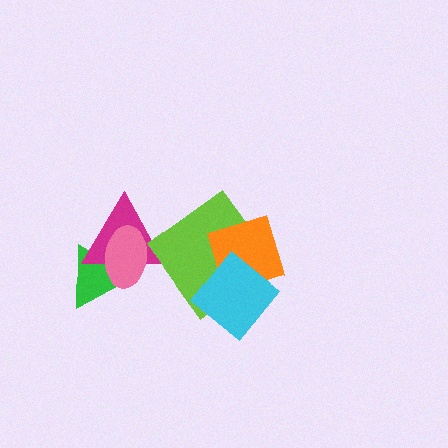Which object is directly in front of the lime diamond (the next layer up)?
The orange diamond is directly in front of the lime diamond.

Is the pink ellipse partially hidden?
No, no other shape covers it.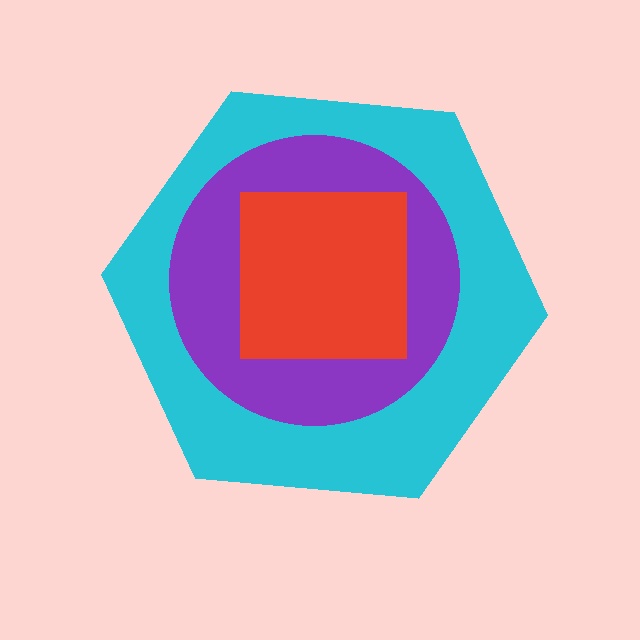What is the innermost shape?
The red square.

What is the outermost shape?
The cyan hexagon.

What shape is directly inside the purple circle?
The red square.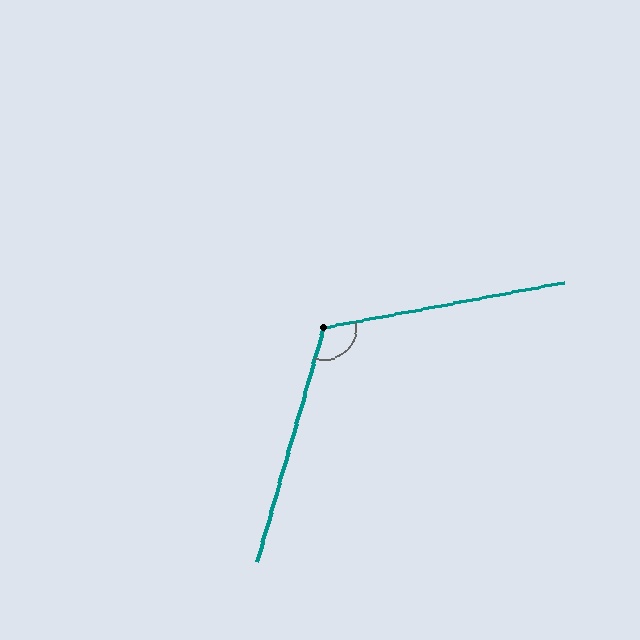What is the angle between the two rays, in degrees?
Approximately 117 degrees.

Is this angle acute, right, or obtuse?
It is obtuse.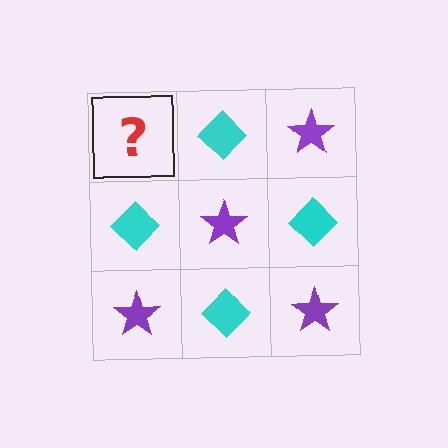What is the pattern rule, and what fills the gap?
The rule is that it alternates purple star and cyan diamond in a checkerboard pattern. The gap should be filled with a purple star.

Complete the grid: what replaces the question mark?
The question mark should be replaced with a purple star.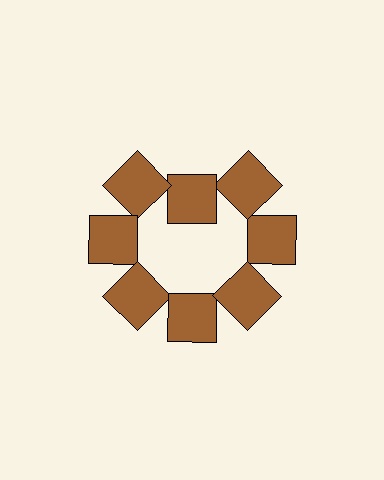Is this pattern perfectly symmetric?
No. The 8 brown squares are arranged in a ring, but one element near the 12 o'clock position is pulled inward toward the center, breaking the 8-fold rotational symmetry.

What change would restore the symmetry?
The symmetry would be restored by moving it outward, back onto the ring so that all 8 squares sit at equal angles and equal distance from the center.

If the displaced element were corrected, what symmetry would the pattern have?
It would have 8-fold rotational symmetry — the pattern would map onto itself every 45 degrees.